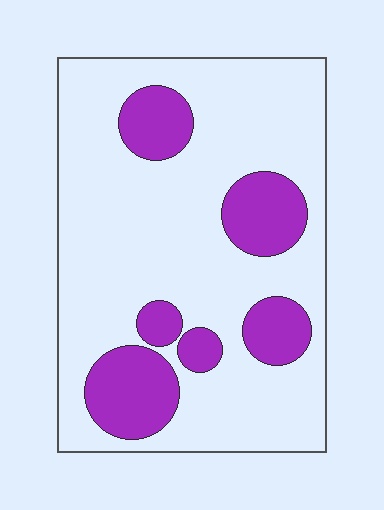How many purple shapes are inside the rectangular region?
6.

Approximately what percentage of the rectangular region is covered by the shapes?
Approximately 25%.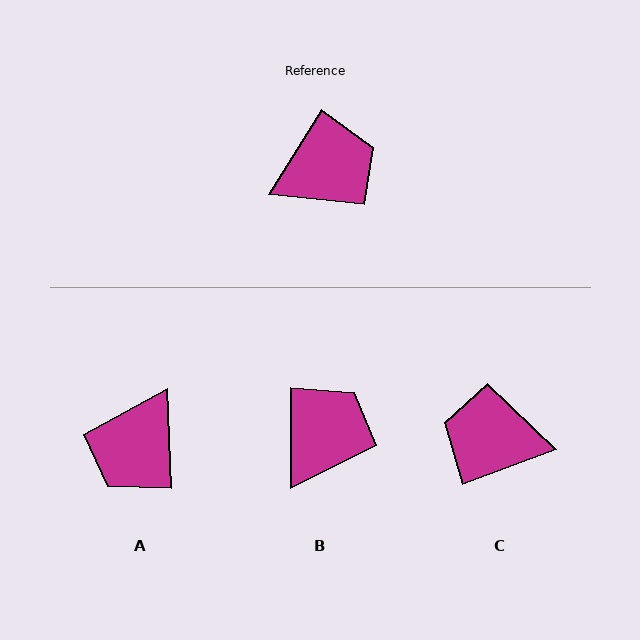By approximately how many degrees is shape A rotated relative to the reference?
Approximately 146 degrees clockwise.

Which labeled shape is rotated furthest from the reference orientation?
A, about 146 degrees away.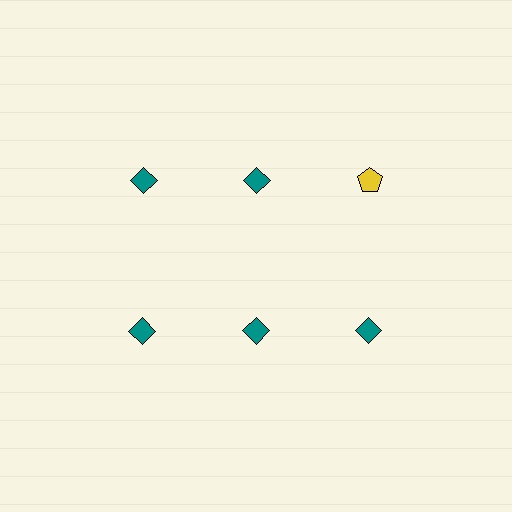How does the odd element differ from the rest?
It differs in both color (yellow instead of teal) and shape (pentagon instead of diamond).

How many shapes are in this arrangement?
There are 6 shapes arranged in a grid pattern.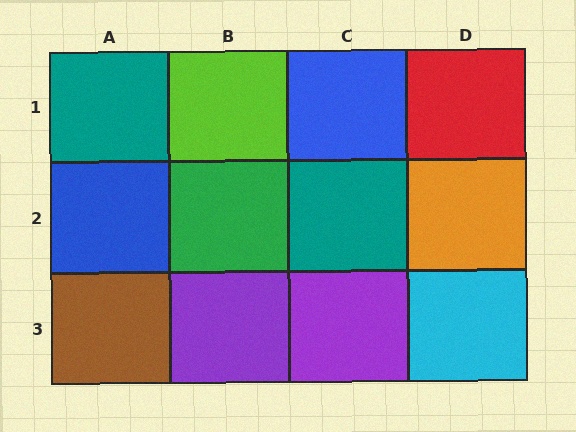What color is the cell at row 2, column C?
Teal.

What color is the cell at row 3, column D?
Cyan.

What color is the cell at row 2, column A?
Blue.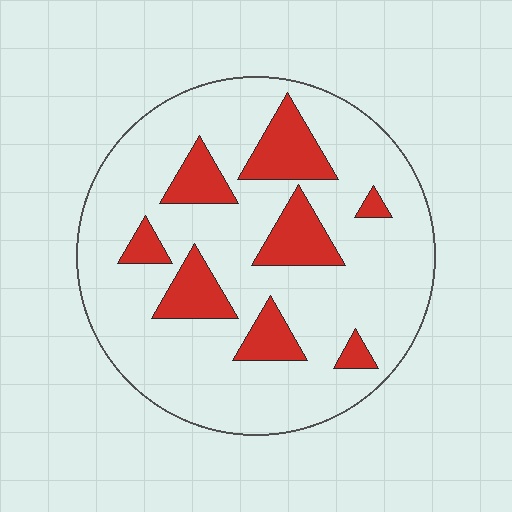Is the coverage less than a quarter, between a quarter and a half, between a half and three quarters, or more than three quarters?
Less than a quarter.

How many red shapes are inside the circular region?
8.